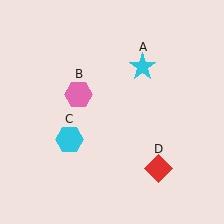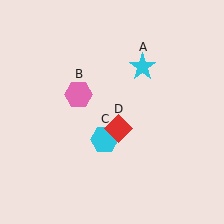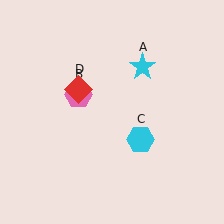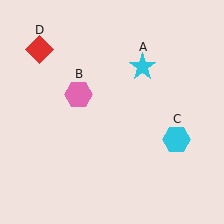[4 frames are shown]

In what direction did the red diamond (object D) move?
The red diamond (object D) moved up and to the left.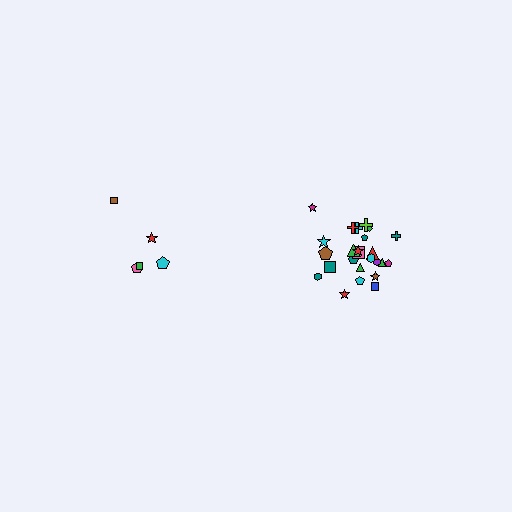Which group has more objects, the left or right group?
The right group.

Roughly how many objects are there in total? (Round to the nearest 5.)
Roughly 30 objects in total.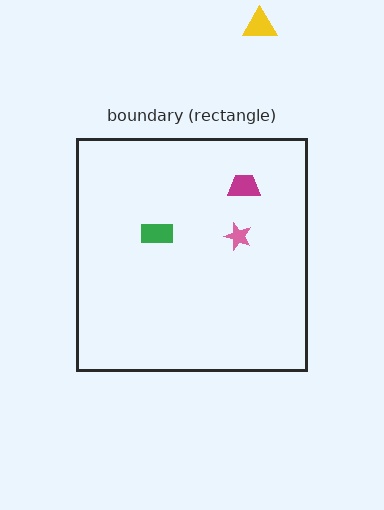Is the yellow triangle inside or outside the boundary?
Outside.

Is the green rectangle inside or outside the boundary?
Inside.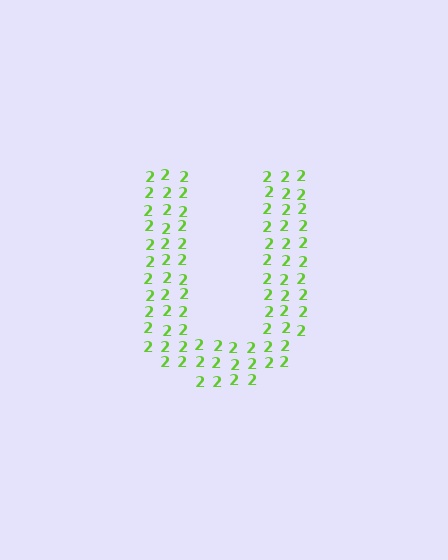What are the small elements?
The small elements are digit 2's.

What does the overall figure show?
The overall figure shows the letter U.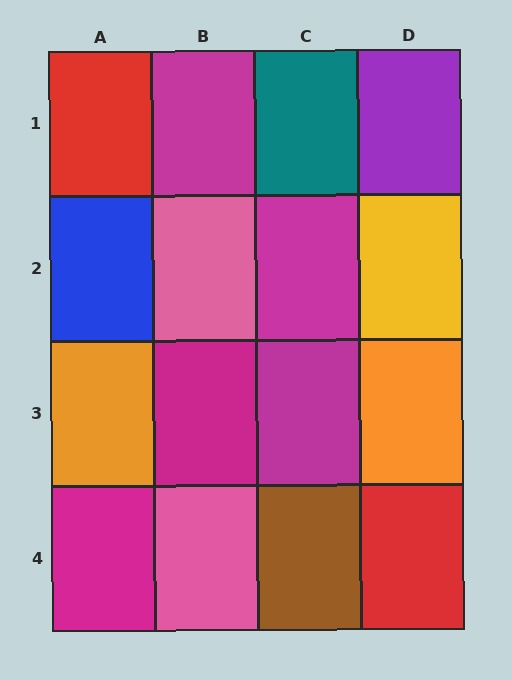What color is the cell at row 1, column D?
Purple.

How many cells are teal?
1 cell is teal.